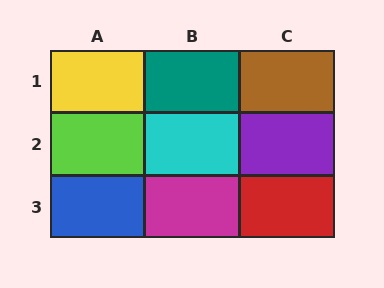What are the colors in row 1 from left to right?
Yellow, teal, brown.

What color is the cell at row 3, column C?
Red.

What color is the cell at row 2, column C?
Purple.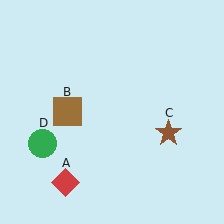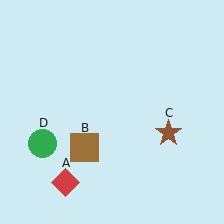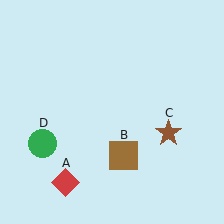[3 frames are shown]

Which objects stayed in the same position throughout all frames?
Red diamond (object A) and brown star (object C) and green circle (object D) remained stationary.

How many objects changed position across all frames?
1 object changed position: brown square (object B).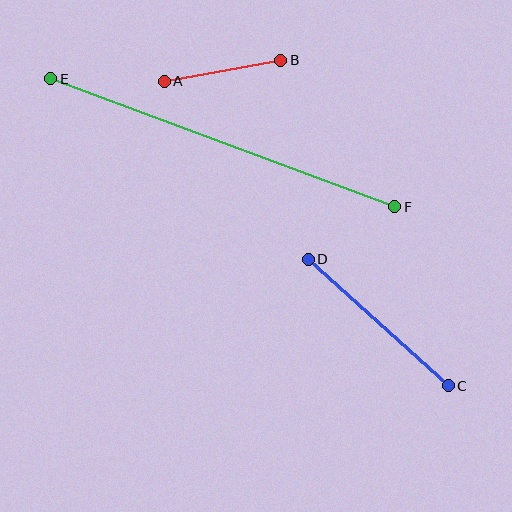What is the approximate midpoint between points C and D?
The midpoint is at approximately (378, 323) pixels.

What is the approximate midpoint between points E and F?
The midpoint is at approximately (223, 143) pixels.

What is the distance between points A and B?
The distance is approximately 118 pixels.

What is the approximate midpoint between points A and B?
The midpoint is at approximately (222, 71) pixels.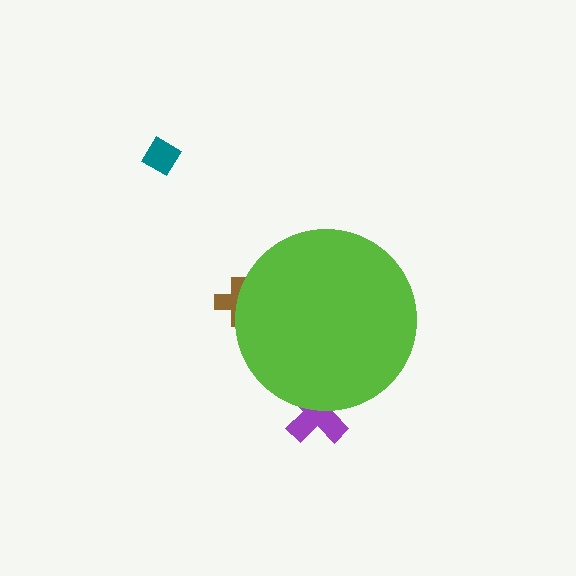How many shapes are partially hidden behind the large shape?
2 shapes are partially hidden.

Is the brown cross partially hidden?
Yes, the brown cross is partially hidden behind the lime circle.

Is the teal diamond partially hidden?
No, the teal diamond is fully visible.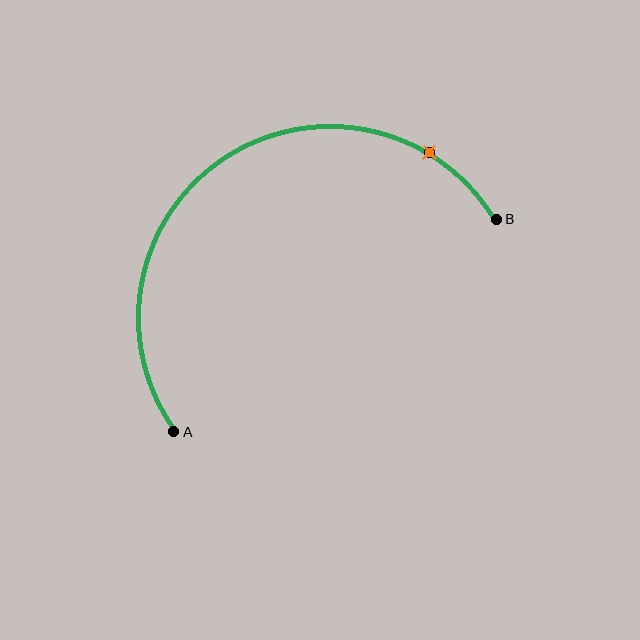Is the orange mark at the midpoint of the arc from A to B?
No. The orange mark lies on the arc but is closer to endpoint B. The arc midpoint would be at the point on the curve equidistant along the arc from both A and B.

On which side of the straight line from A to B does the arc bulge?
The arc bulges above the straight line connecting A and B.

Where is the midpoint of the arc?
The arc midpoint is the point on the curve farthest from the straight line joining A and B. It sits above that line.